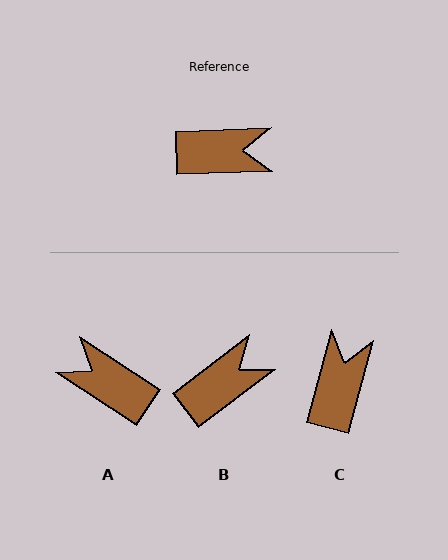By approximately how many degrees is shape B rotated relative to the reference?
Approximately 35 degrees counter-clockwise.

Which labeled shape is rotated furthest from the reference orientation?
A, about 144 degrees away.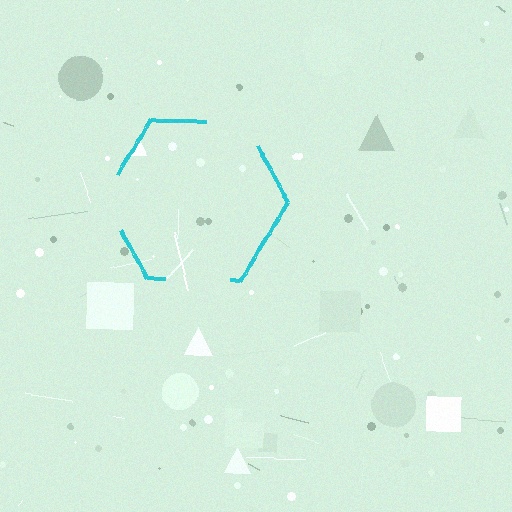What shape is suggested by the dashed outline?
The dashed outline suggests a hexagon.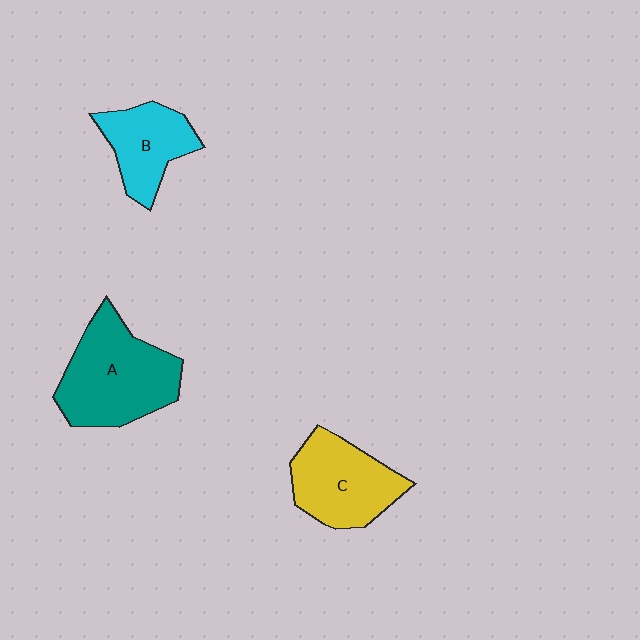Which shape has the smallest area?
Shape B (cyan).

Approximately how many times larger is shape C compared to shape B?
Approximately 1.3 times.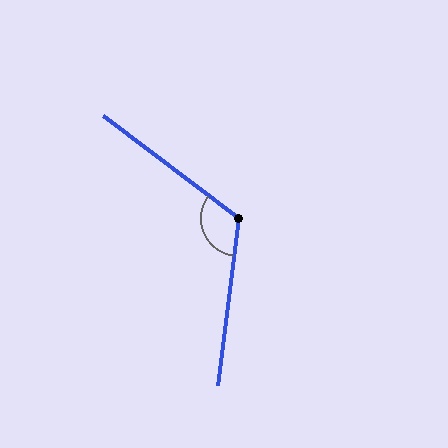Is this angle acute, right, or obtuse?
It is obtuse.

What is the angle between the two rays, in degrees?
Approximately 120 degrees.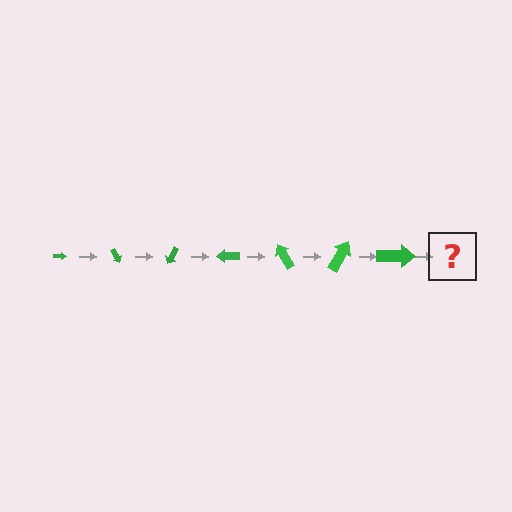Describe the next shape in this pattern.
It should be an arrow, larger than the previous one and rotated 420 degrees from the start.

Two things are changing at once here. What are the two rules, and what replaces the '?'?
The two rules are that the arrow grows larger each step and it rotates 60 degrees each step. The '?' should be an arrow, larger than the previous one and rotated 420 degrees from the start.